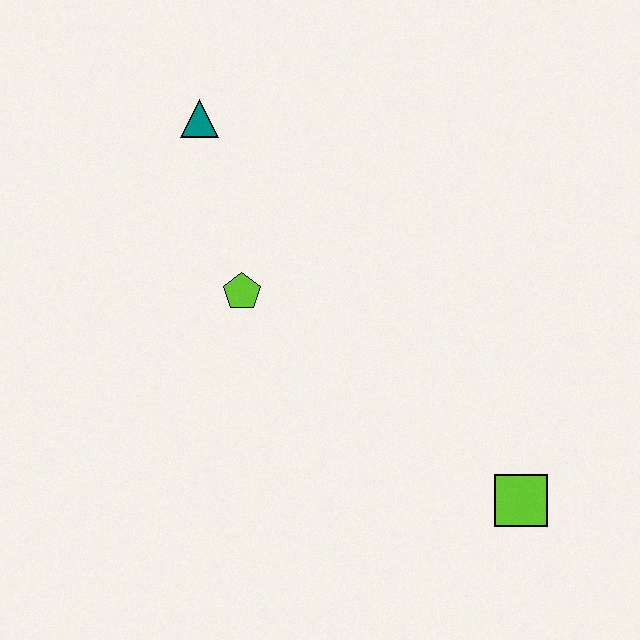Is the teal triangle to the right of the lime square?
No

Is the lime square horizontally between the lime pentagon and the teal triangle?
No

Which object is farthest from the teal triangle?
The lime square is farthest from the teal triangle.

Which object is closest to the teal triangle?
The lime pentagon is closest to the teal triangle.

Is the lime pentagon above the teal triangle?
No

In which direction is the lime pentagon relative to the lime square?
The lime pentagon is to the left of the lime square.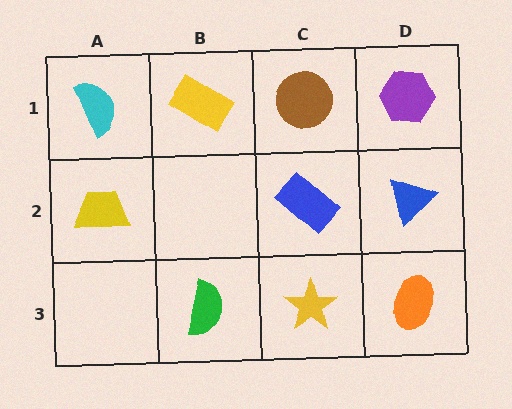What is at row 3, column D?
An orange ellipse.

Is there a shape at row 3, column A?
No, that cell is empty.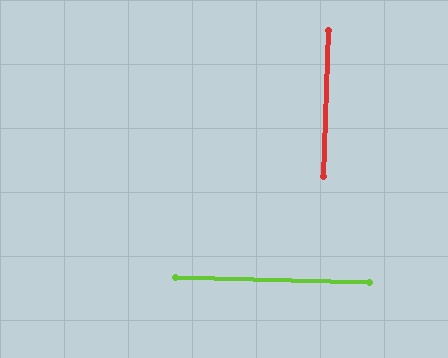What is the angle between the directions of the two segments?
Approximately 89 degrees.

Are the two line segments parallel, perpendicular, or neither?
Perpendicular — they meet at approximately 89°.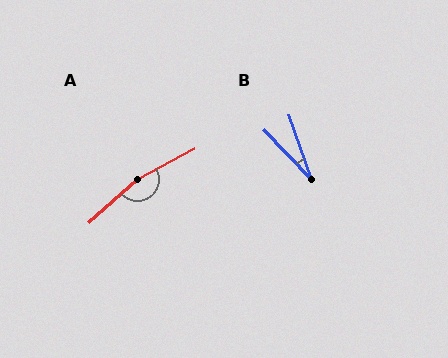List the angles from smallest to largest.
B (25°), A (166°).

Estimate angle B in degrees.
Approximately 25 degrees.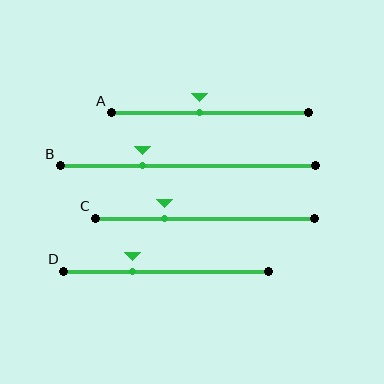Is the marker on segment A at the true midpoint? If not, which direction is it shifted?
No, the marker on segment A is shifted to the left by about 5% of the segment length.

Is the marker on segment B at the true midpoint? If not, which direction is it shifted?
No, the marker on segment B is shifted to the left by about 18% of the segment length.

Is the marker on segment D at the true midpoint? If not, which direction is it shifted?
No, the marker on segment D is shifted to the left by about 16% of the segment length.